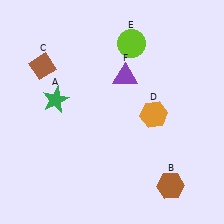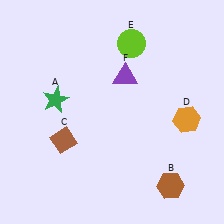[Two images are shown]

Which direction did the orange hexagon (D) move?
The orange hexagon (D) moved right.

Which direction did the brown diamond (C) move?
The brown diamond (C) moved down.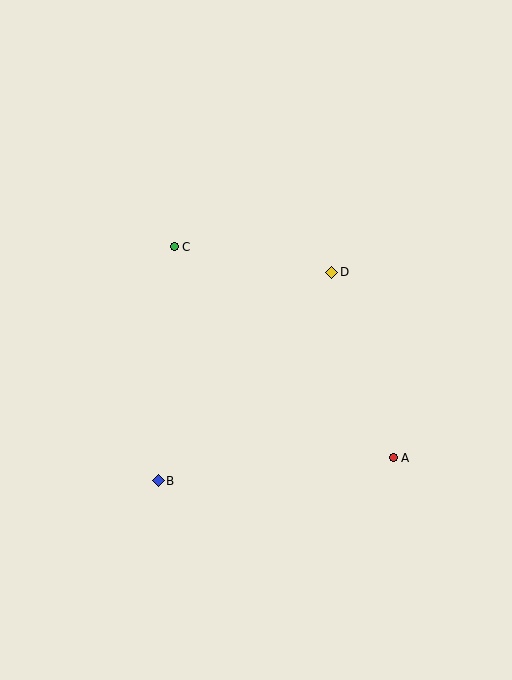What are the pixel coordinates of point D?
Point D is at (332, 272).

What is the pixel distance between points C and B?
The distance between C and B is 234 pixels.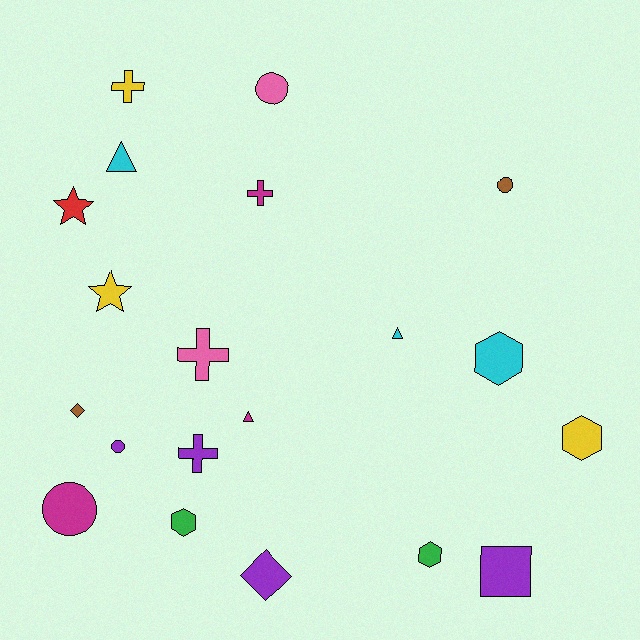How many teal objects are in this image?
There are no teal objects.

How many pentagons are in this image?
There are no pentagons.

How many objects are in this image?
There are 20 objects.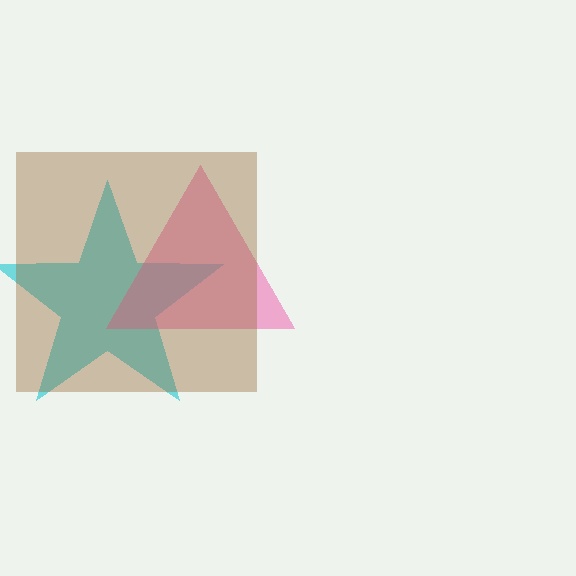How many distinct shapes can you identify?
There are 3 distinct shapes: a cyan star, a pink triangle, a brown square.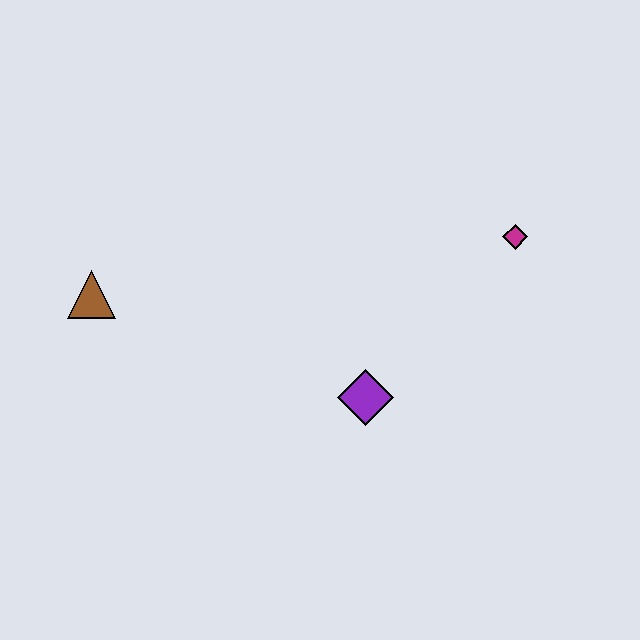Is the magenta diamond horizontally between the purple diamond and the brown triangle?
No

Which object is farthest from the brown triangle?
The magenta diamond is farthest from the brown triangle.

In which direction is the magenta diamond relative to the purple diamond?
The magenta diamond is above the purple diamond.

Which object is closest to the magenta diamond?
The purple diamond is closest to the magenta diamond.